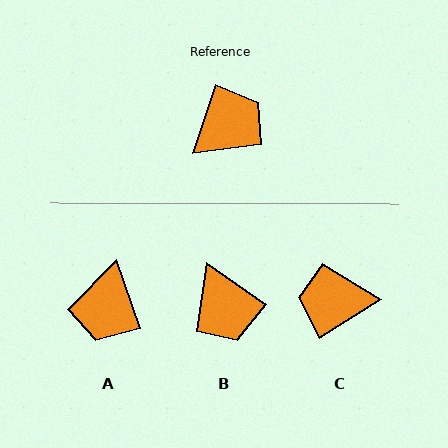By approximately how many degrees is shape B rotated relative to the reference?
Approximately 107 degrees clockwise.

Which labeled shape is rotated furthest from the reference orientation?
A, about 142 degrees away.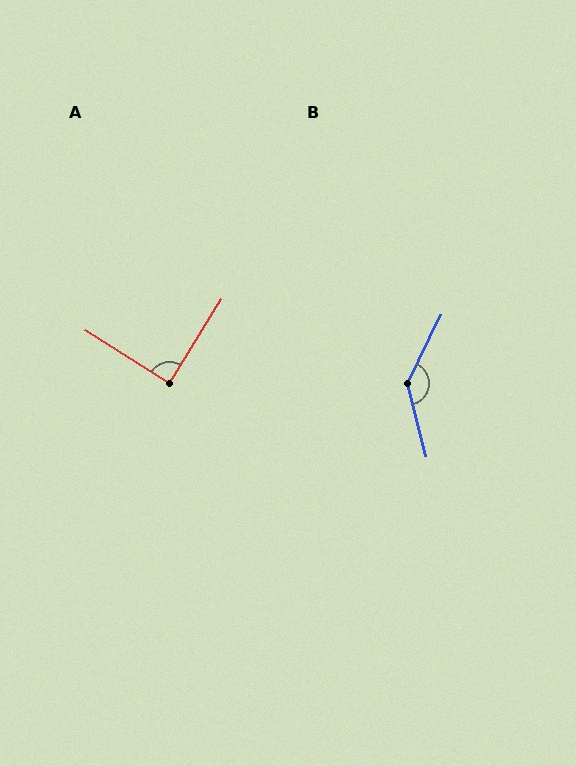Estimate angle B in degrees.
Approximately 140 degrees.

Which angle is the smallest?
A, at approximately 89 degrees.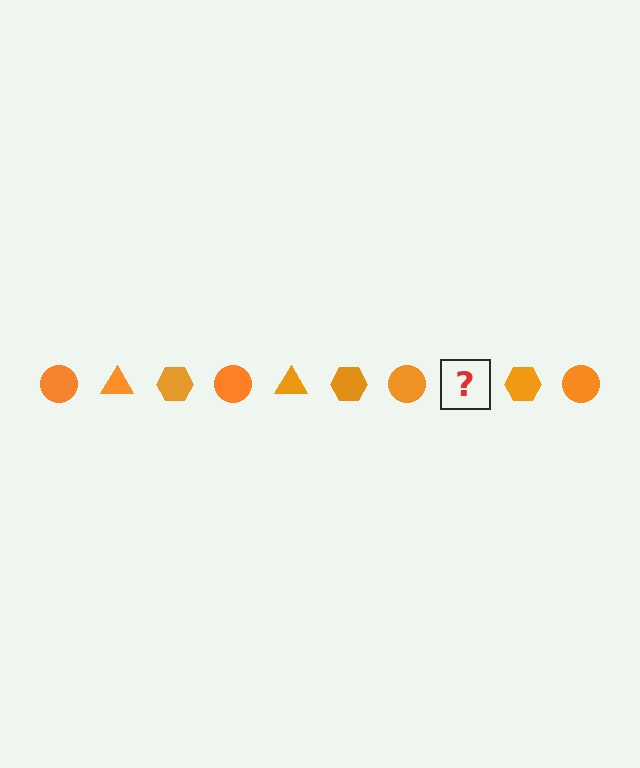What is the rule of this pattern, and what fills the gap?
The rule is that the pattern cycles through circle, triangle, hexagon shapes in orange. The gap should be filled with an orange triangle.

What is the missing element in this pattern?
The missing element is an orange triangle.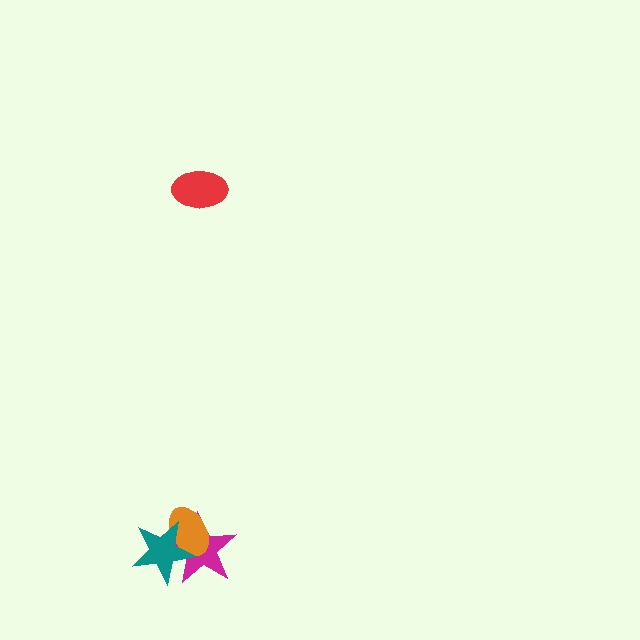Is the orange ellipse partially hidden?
Yes, it is partially covered by another shape.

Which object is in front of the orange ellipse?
The teal star is in front of the orange ellipse.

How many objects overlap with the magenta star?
2 objects overlap with the magenta star.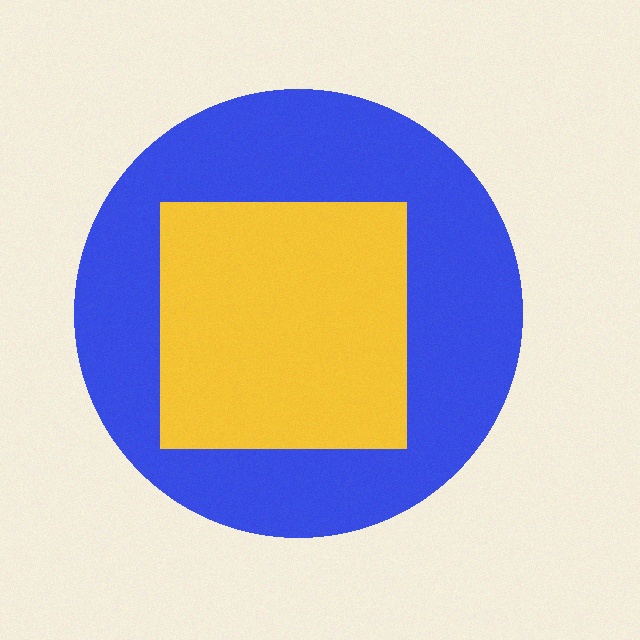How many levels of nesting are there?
2.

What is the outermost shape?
The blue circle.